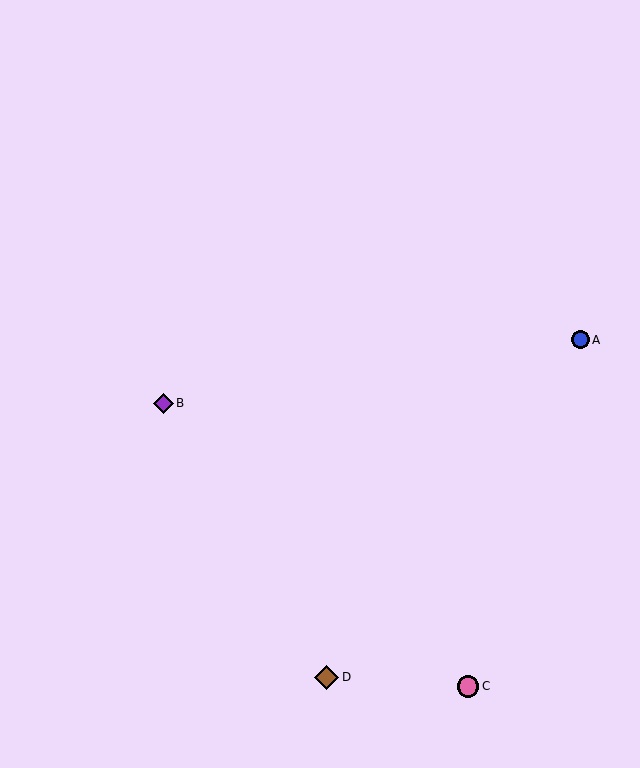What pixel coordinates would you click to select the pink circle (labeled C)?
Click at (468, 686) to select the pink circle C.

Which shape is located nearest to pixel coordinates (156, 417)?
The purple diamond (labeled B) at (164, 403) is nearest to that location.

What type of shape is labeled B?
Shape B is a purple diamond.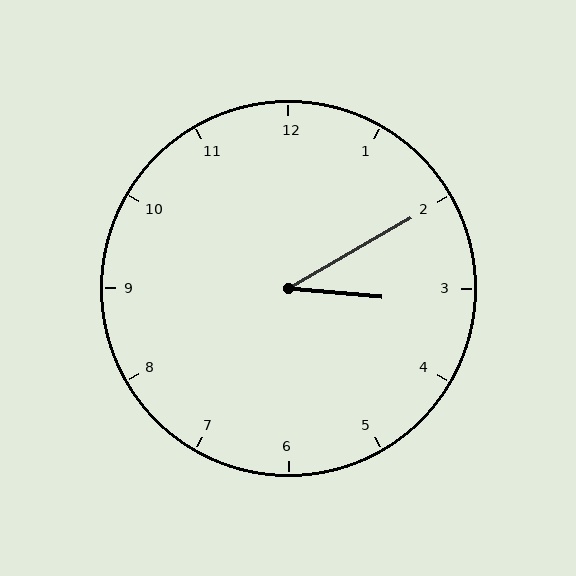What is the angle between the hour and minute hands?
Approximately 35 degrees.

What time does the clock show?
3:10.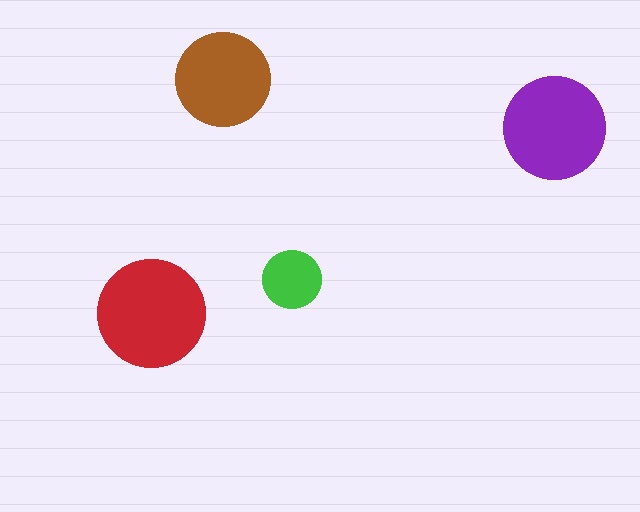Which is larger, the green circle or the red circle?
The red one.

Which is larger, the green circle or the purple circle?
The purple one.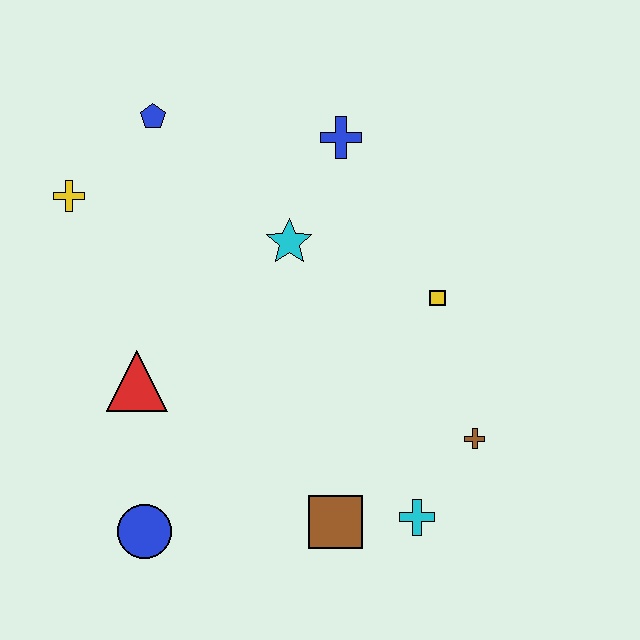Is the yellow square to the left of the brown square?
No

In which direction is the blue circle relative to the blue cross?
The blue circle is below the blue cross.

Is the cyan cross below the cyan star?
Yes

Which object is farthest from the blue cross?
The blue circle is farthest from the blue cross.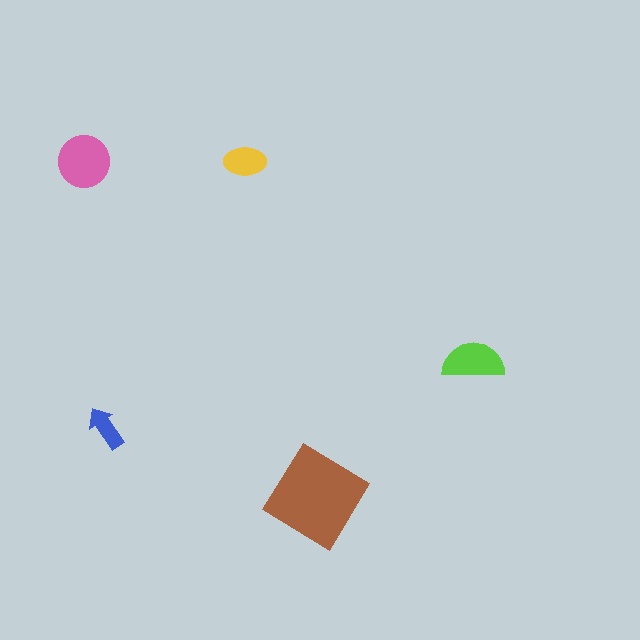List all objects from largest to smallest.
The brown diamond, the pink circle, the lime semicircle, the yellow ellipse, the blue arrow.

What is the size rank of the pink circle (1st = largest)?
2nd.